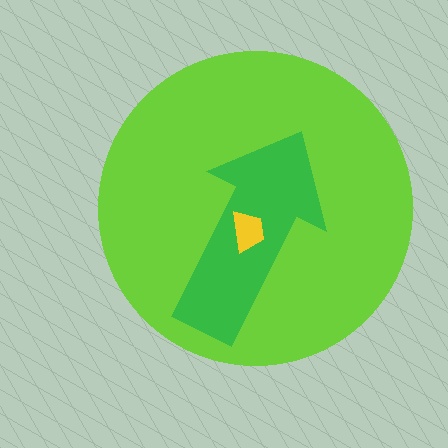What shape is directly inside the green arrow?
The yellow trapezoid.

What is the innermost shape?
The yellow trapezoid.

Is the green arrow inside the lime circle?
Yes.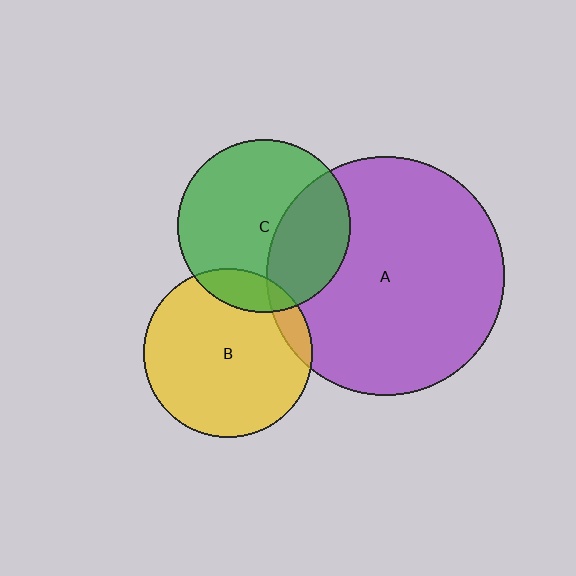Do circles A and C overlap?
Yes.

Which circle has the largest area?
Circle A (purple).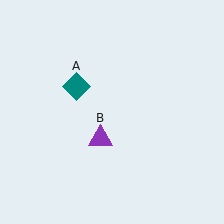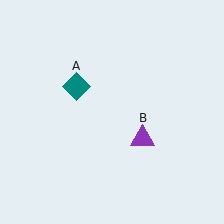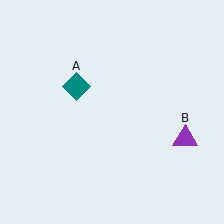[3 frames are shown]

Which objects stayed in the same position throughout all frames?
Teal diamond (object A) remained stationary.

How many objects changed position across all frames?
1 object changed position: purple triangle (object B).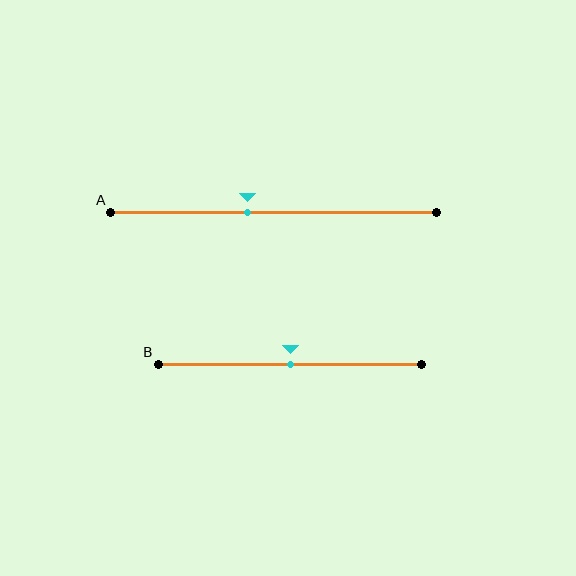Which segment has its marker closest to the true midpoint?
Segment B has its marker closest to the true midpoint.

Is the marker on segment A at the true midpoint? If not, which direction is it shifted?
No, the marker on segment A is shifted to the left by about 8% of the segment length.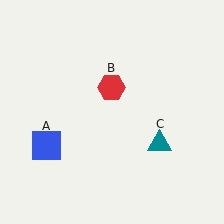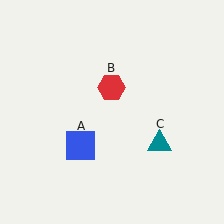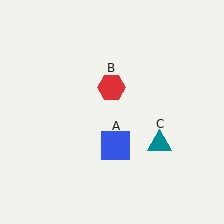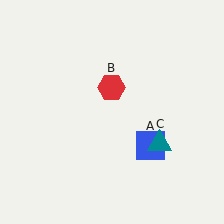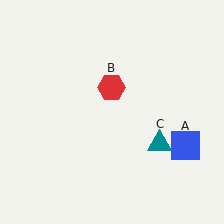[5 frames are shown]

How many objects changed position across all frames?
1 object changed position: blue square (object A).